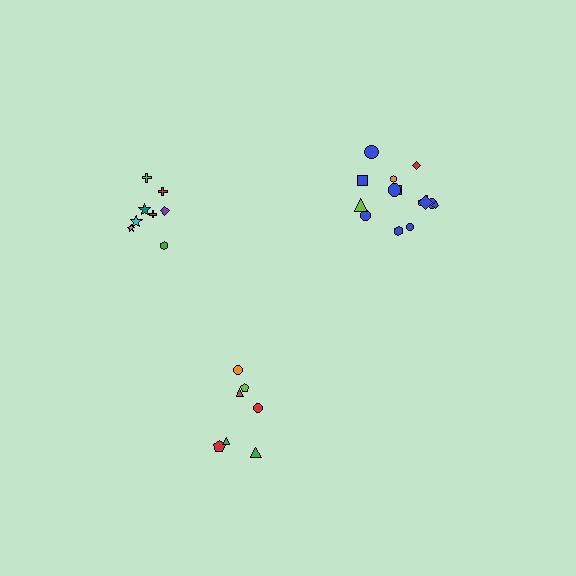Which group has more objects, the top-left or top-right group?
The top-right group.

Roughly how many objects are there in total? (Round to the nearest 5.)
Roughly 30 objects in total.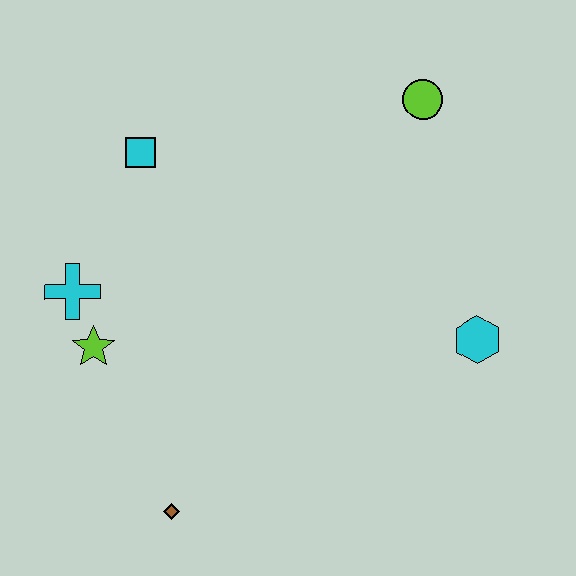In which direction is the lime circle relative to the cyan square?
The lime circle is to the right of the cyan square.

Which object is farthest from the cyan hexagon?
The cyan cross is farthest from the cyan hexagon.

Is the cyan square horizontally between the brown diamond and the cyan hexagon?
No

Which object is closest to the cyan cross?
The lime star is closest to the cyan cross.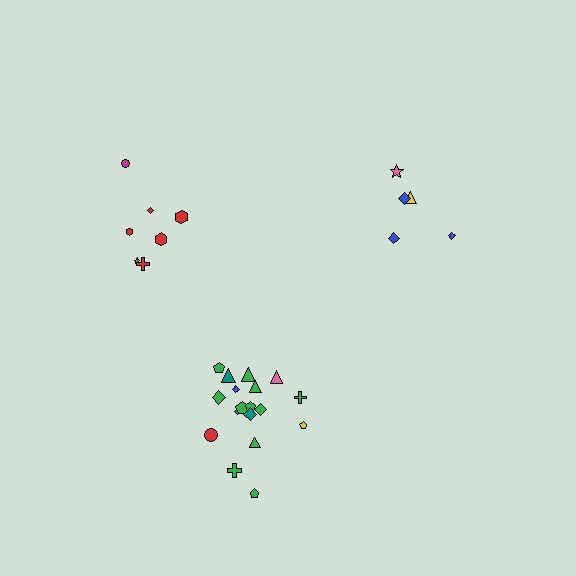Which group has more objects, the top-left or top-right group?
The top-left group.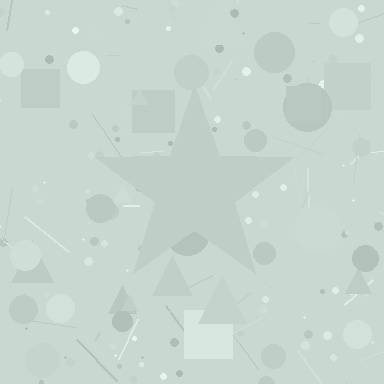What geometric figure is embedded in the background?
A star is embedded in the background.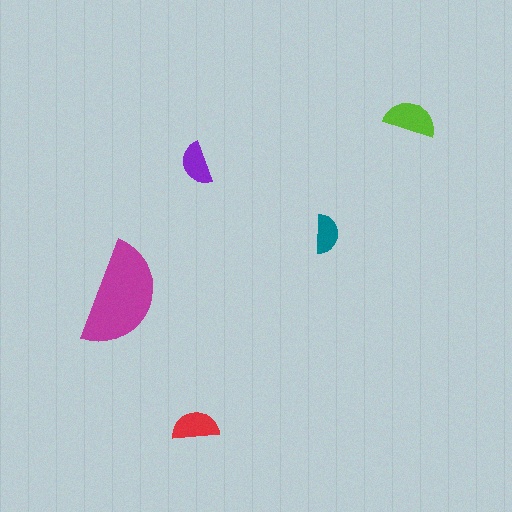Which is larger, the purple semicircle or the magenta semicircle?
The magenta one.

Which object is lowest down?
The red semicircle is bottommost.